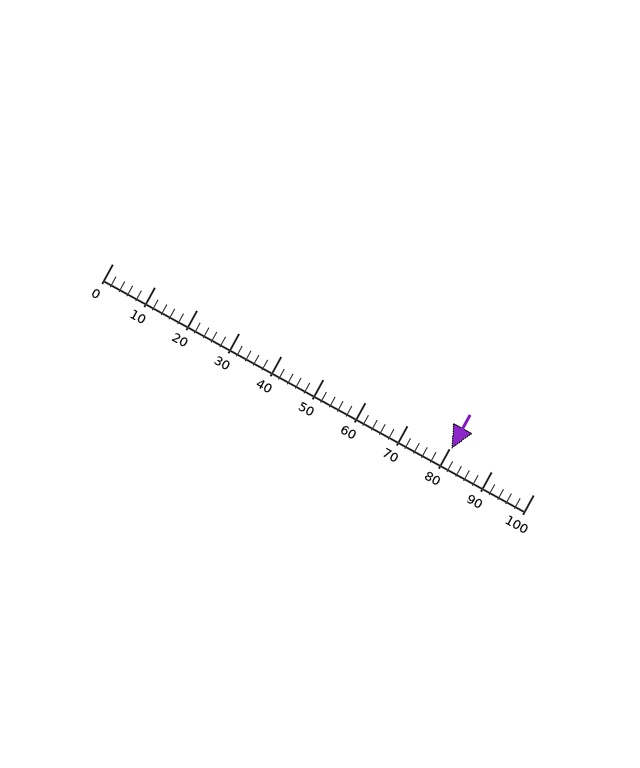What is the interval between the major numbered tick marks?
The major tick marks are spaced 10 units apart.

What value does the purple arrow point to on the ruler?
The purple arrow points to approximately 81.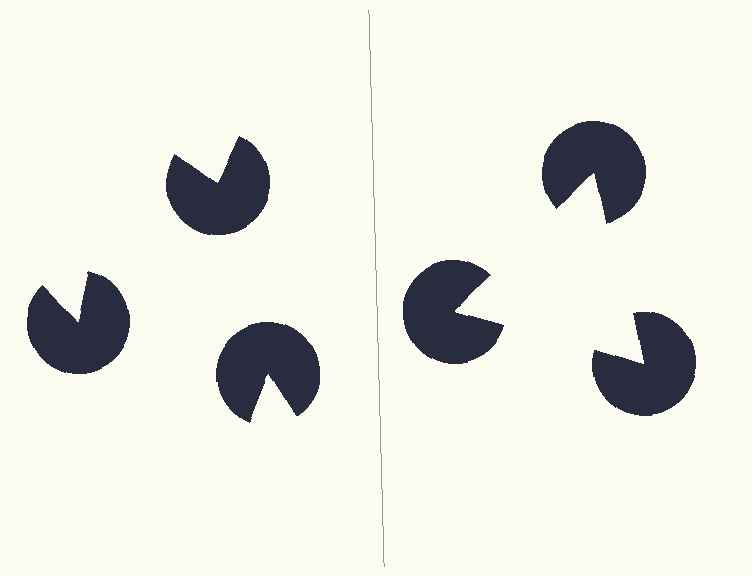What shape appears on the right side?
An illusory triangle.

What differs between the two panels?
The pac-man discs are positioned identically on both sides; only the wedge orientations differ. On the right they align to a triangle; on the left they are misaligned.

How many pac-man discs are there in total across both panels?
6 — 3 on each side.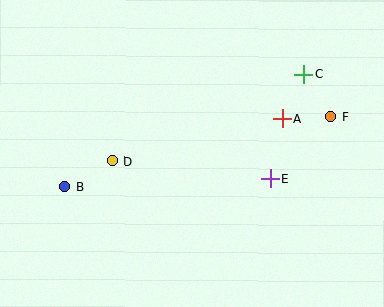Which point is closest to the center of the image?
Point D at (112, 161) is closest to the center.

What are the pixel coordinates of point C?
Point C is at (304, 74).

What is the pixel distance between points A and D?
The distance between A and D is 176 pixels.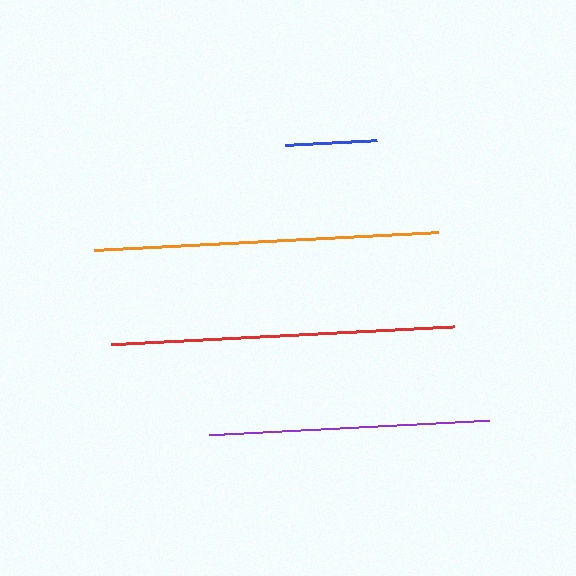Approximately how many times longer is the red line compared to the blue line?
The red line is approximately 3.7 times the length of the blue line.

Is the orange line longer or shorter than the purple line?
The orange line is longer than the purple line.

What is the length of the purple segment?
The purple segment is approximately 281 pixels long.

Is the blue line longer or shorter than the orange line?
The orange line is longer than the blue line.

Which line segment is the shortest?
The blue line is the shortest at approximately 92 pixels.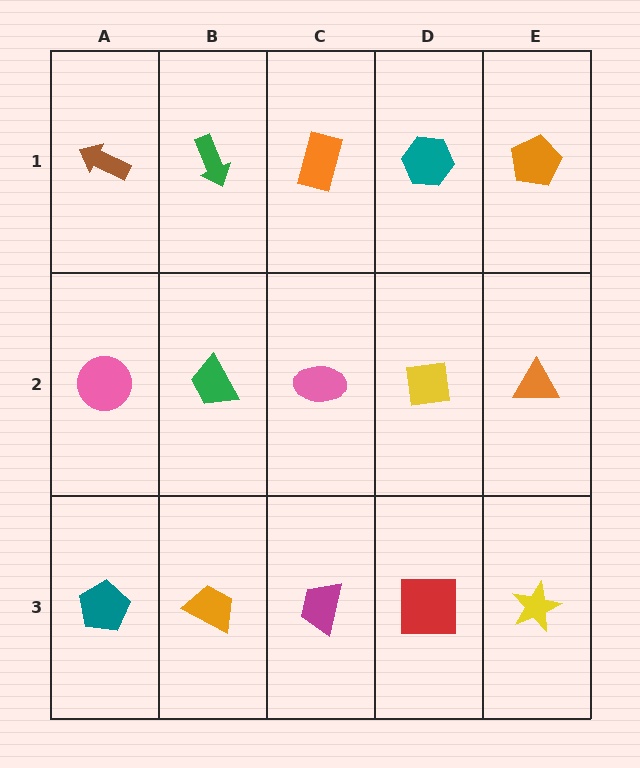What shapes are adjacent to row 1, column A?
A pink circle (row 2, column A), a green arrow (row 1, column B).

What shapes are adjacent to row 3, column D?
A yellow square (row 2, column D), a magenta trapezoid (row 3, column C), a yellow star (row 3, column E).